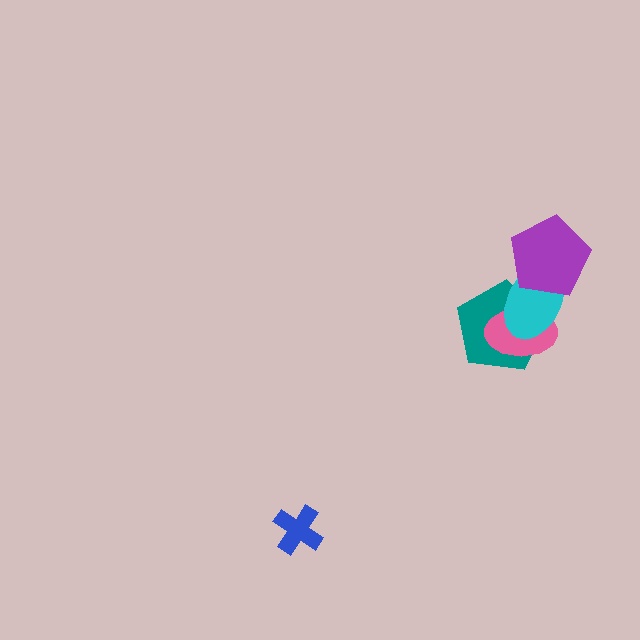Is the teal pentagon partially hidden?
Yes, it is partially covered by another shape.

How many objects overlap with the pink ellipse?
2 objects overlap with the pink ellipse.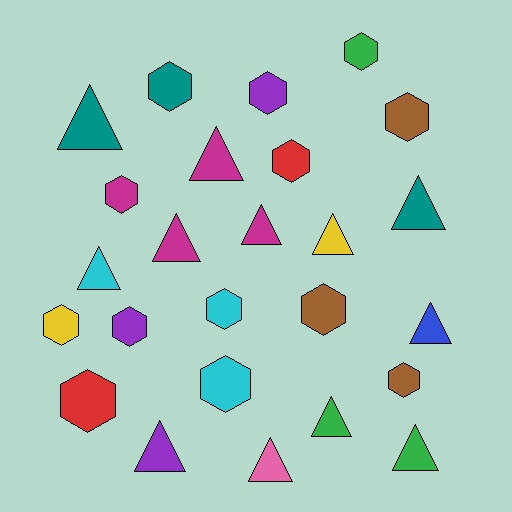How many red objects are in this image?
There are 2 red objects.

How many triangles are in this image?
There are 12 triangles.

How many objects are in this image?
There are 25 objects.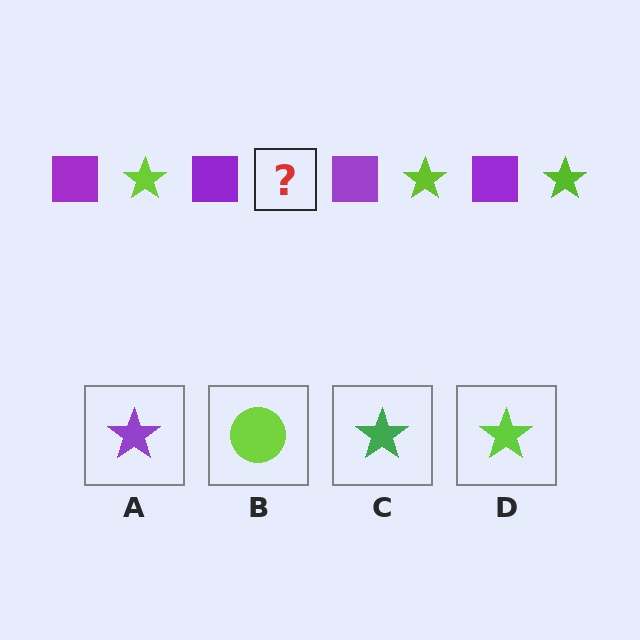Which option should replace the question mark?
Option D.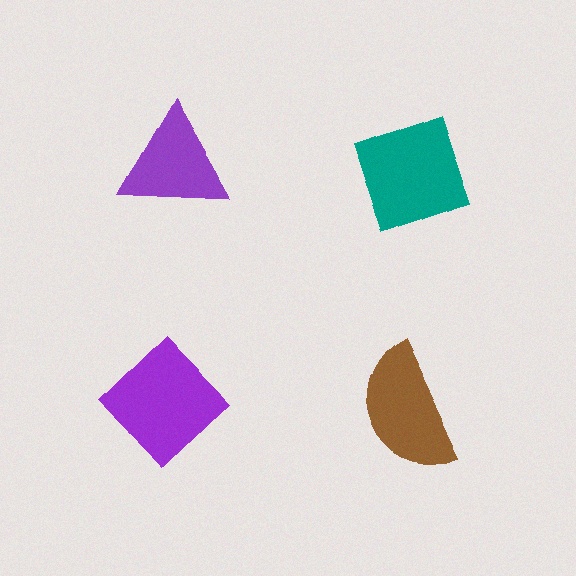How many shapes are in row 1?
2 shapes.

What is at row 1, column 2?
A teal diamond.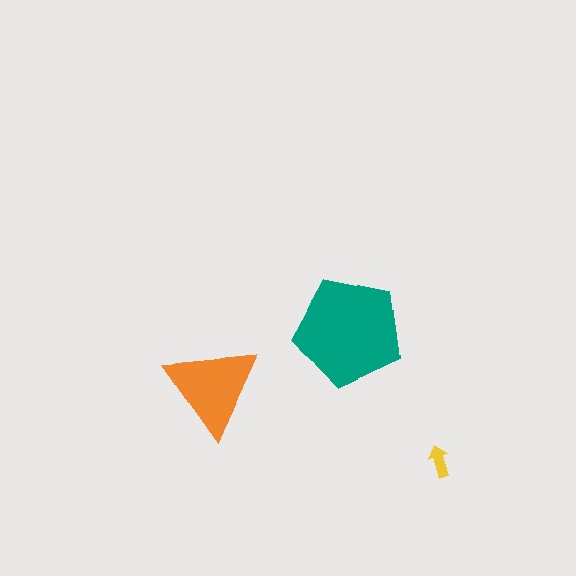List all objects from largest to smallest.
The teal pentagon, the orange triangle, the yellow arrow.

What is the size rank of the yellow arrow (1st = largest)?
3rd.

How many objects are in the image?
There are 3 objects in the image.